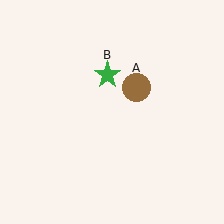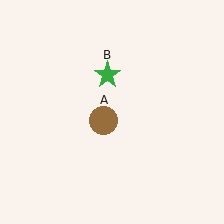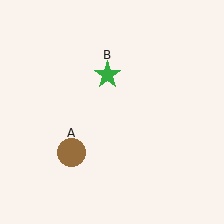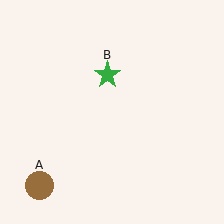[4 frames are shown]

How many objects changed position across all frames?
1 object changed position: brown circle (object A).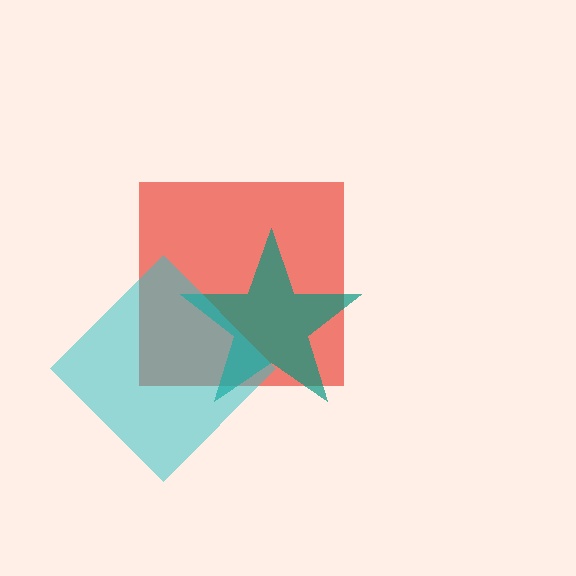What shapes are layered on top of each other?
The layered shapes are: a red square, a teal star, a cyan diamond.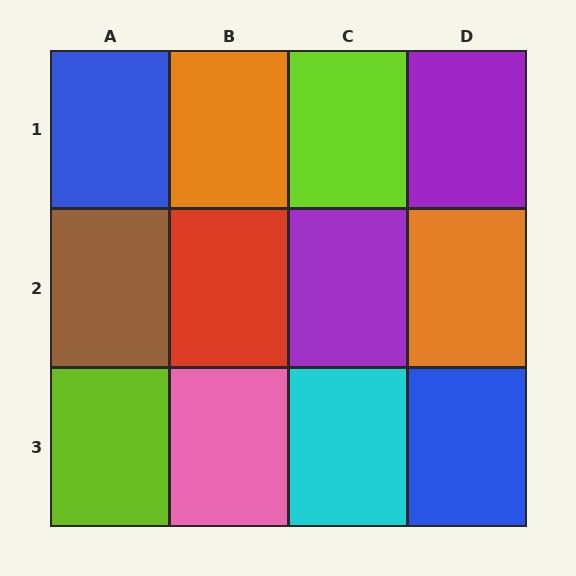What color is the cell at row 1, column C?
Lime.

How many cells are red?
1 cell is red.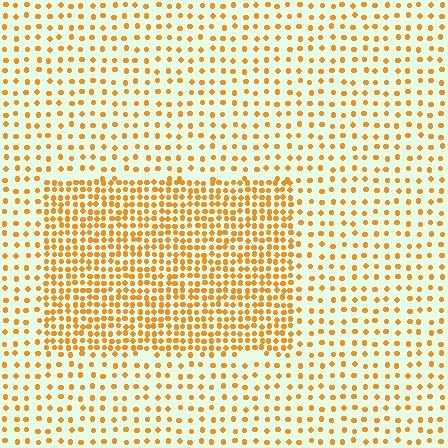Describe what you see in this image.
The image contains small orange elements arranged at two different densities. A rectangle-shaped region is visible where the elements are more densely packed than the surrounding area.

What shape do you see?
I see a rectangle.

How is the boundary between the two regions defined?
The boundary is defined by a change in element density (approximately 2.3x ratio). All elements are the same color, size, and shape.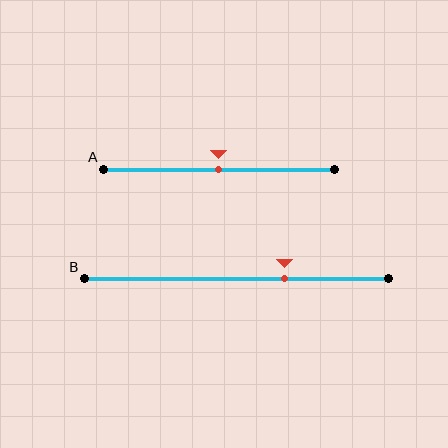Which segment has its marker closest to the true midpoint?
Segment A has its marker closest to the true midpoint.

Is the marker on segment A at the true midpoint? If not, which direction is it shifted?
Yes, the marker on segment A is at the true midpoint.